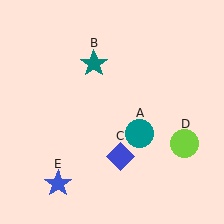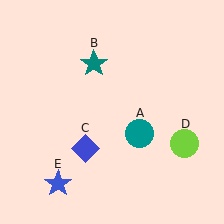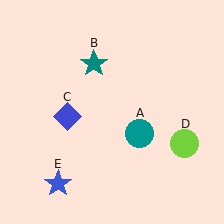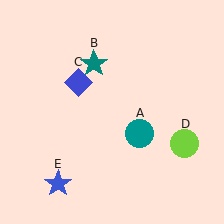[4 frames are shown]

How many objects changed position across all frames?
1 object changed position: blue diamond (object C).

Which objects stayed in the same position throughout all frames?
Teal circle (object A) and teal star (object B) and lime circle (object D) and blue star (object E) remained stationary.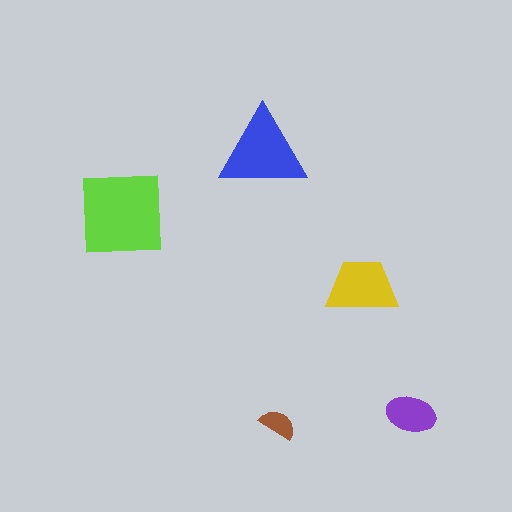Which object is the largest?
The lime square.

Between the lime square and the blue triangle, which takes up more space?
The lime square.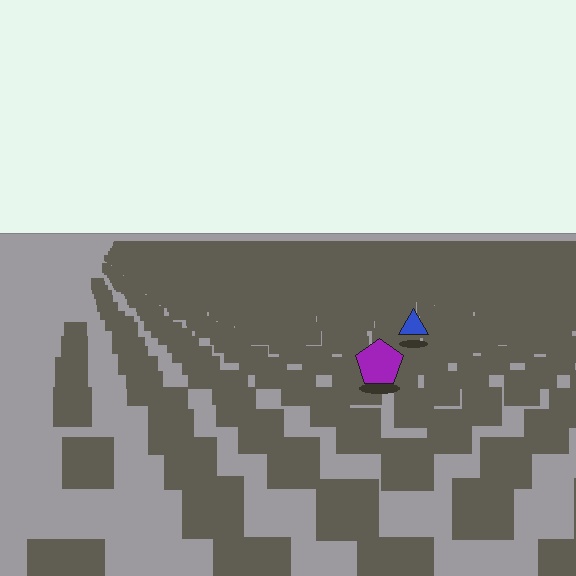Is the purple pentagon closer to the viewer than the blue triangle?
Yes. The purple pentagon is closer — you can tell from the texture gradient: the ground texture is coarser near it.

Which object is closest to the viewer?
The purple pentagon is closest. The texture marks near it are larger and more spread out.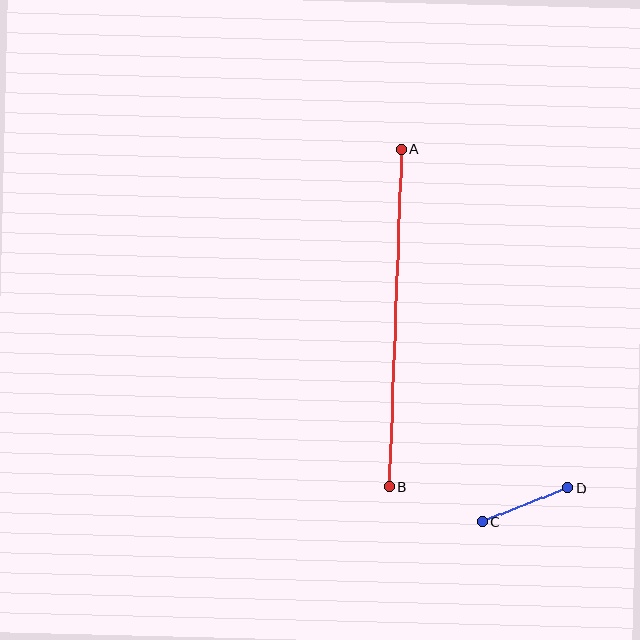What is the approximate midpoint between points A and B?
The midpoint is at approximately (395, 318) pixels.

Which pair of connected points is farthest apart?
Points A and B are farthest apart.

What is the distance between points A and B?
The distance is approximately 338 pixels.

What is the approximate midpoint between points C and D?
The midpoint is at approximately (525, 505) pixels.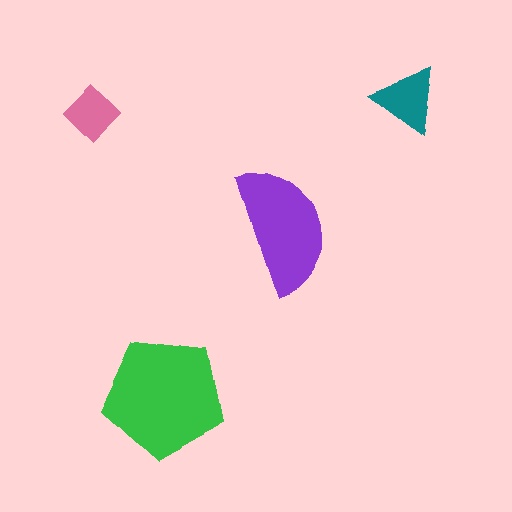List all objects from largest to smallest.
The green pentagon, the purple semicircle, the teal triangle, the pink diamond.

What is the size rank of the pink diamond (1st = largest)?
4th.